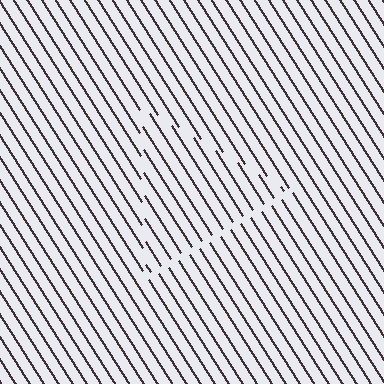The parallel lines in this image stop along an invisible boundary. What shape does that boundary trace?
An illusory triangle. The interior of the shape contains the same grating, shifted by half a period — the contour is defined by the phase discontinuity where line-ends from the inner and outer gratings abut.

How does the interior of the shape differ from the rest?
The interior of the shape contains the same grating, shifted by half a period — the contour is defined by the phase discontinuity where line-ends from the inner and outer gratings abut.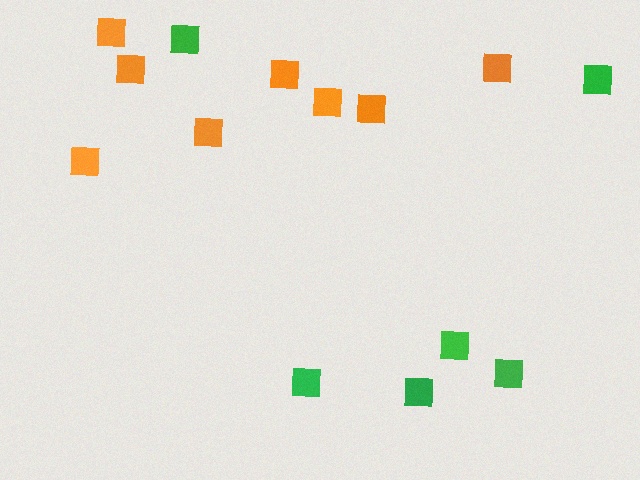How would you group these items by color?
There are 2 groups: one group of green squares (6) and one group of orange squares (8).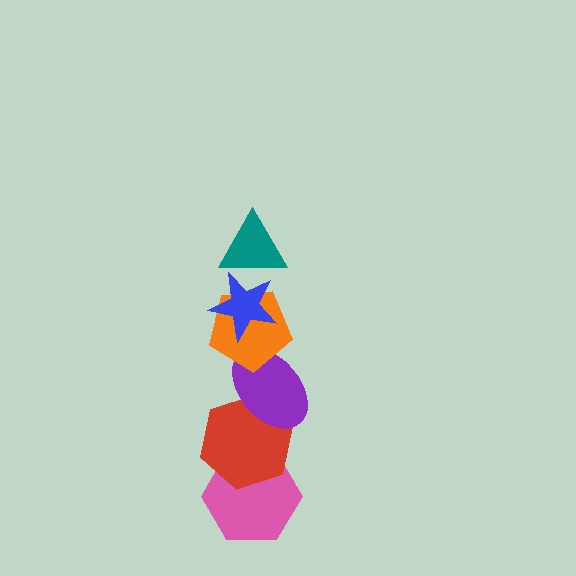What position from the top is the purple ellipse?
The purple ellipse is 4th from the top.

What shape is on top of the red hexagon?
The purple ellipse is on top of the red hexagon.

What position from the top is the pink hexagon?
The pink hexagon is 6th from the top.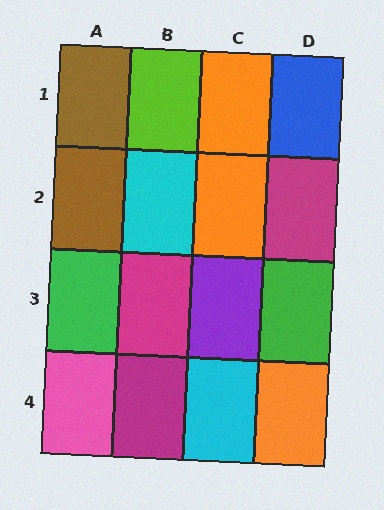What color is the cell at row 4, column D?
Orange.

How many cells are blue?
1 cell is blue.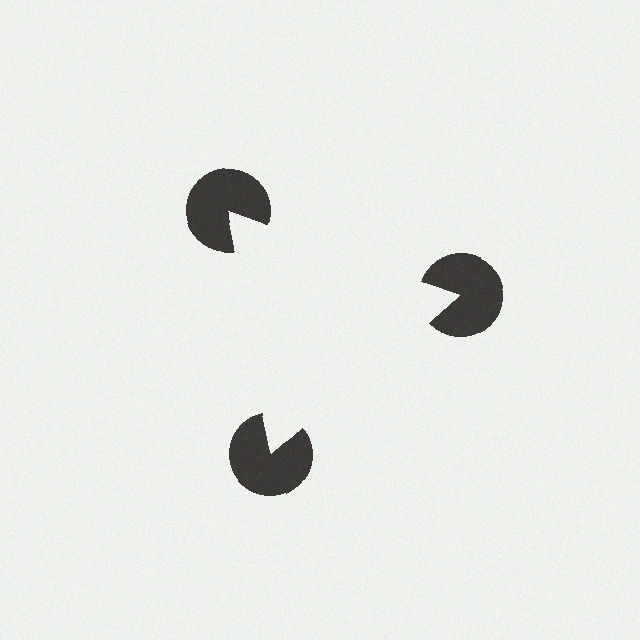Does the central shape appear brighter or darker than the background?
It typically appears slightly brighter than the background, even though no actual brightness change is drawn.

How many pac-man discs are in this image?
There are 3 — one at each vertex of the illusory triangle.